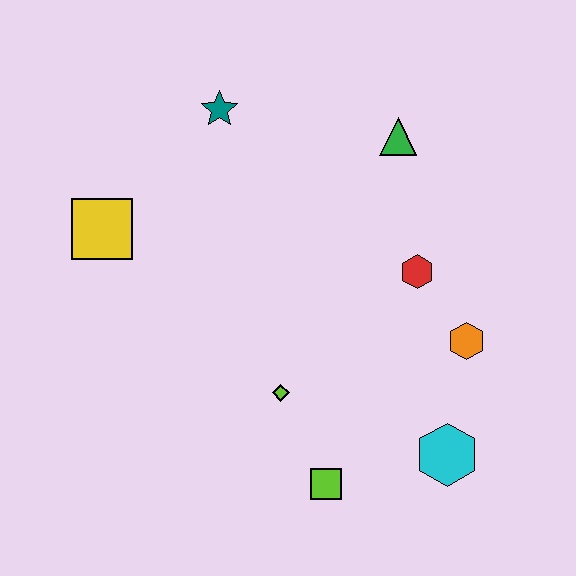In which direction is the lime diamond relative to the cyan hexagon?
The lime diamond is to the left of the cyan hexagon.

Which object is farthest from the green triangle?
The lime square is farthest from the green triangle.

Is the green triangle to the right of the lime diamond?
Yes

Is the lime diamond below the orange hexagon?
Yes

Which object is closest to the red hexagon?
The orange hexagon is closest to the red hexagon.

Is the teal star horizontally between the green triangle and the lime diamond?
No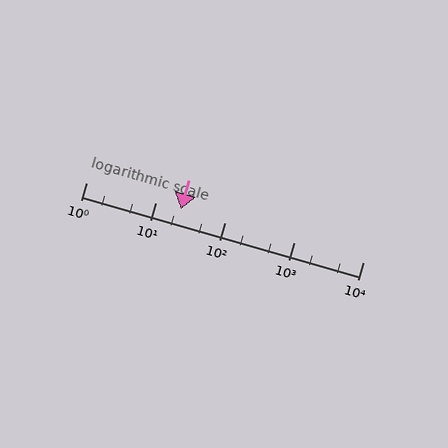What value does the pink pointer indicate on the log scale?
The pointer indicates approximately 23.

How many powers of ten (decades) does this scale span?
The scale spans 4 decades, from 1 to 10000.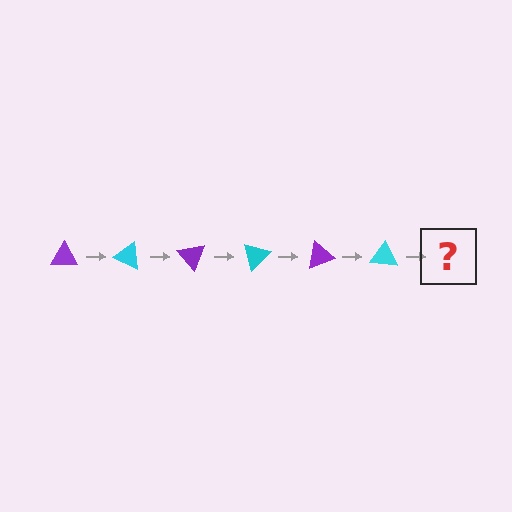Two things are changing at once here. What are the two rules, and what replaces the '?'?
The two rules are that it rotates 25 degrees each step and the color cycles through purple and cyan. The '?' should be a purple triangle, rotated 150 degrees from the start.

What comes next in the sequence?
The next element should be a purple triangle, rotated 150 degrees from the start.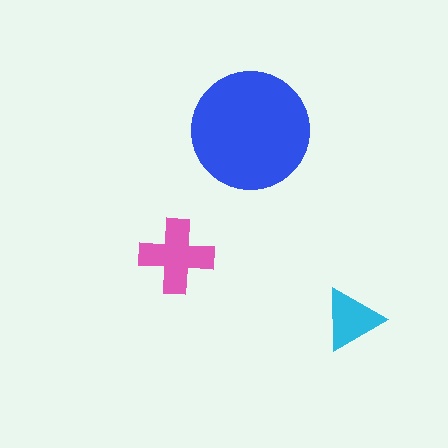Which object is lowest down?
The cyan triangle is bottommost.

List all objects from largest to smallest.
The blue circle, the pink cross, the cyan triangle.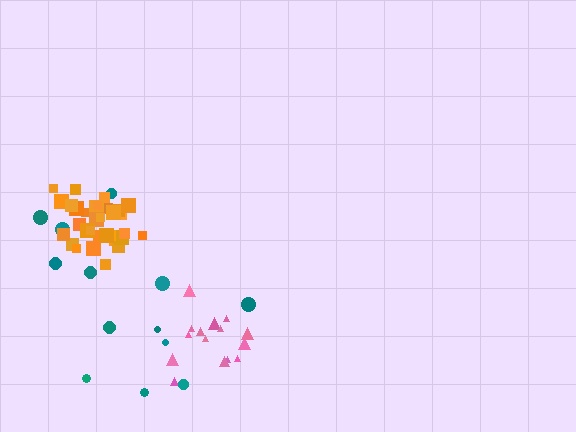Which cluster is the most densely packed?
Orange.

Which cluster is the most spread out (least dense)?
Teal.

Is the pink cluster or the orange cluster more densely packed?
Orange.